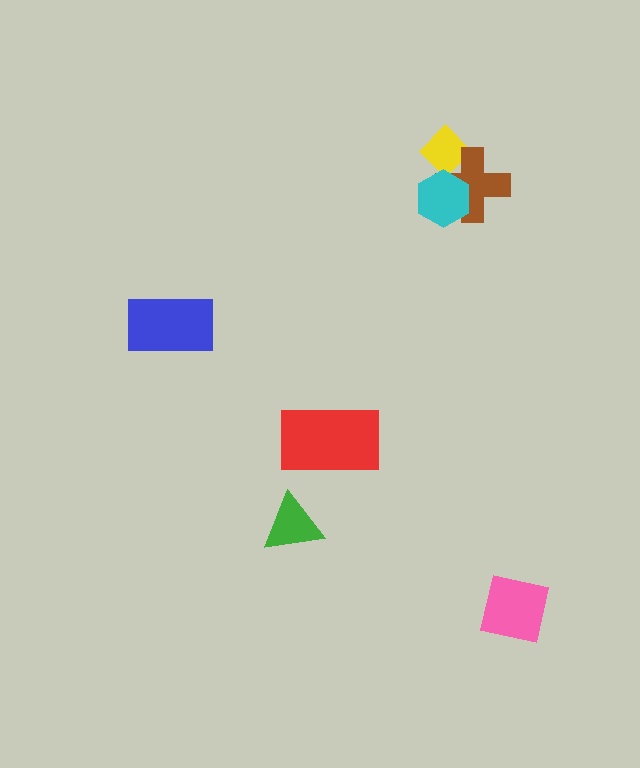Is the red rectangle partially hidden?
No, no other shape covers it.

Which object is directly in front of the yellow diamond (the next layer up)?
The brown cross is directly in front of the yellow diamond.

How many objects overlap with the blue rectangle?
0 objects overlap with the blue rectangle.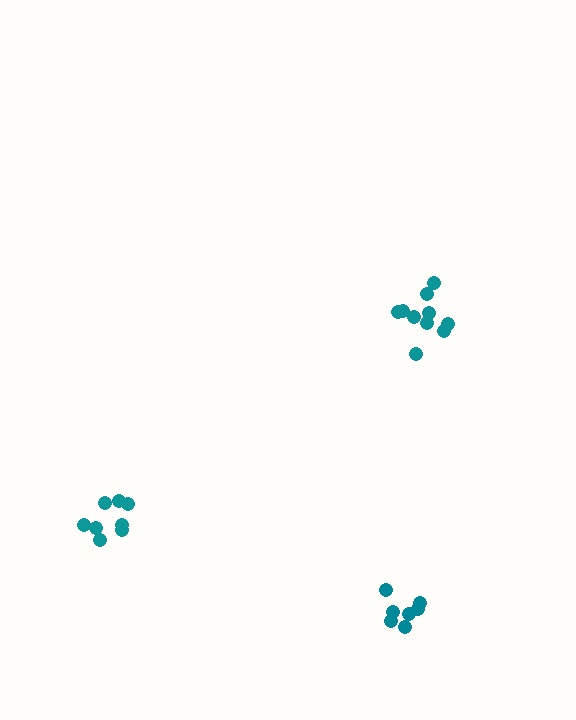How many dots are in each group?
Group 1: 8 dots, Group 2: 7 dots, Group 3: 10 dots (25 total).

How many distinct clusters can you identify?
There are 3 distinct clusters.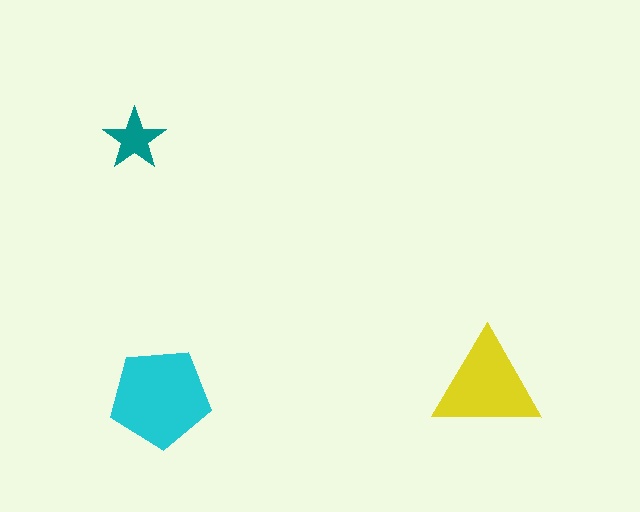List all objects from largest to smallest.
The cyan pentagon, the yellow triangle, the teal star.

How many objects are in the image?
There are 3 objects in the image.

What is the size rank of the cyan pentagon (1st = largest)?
1st.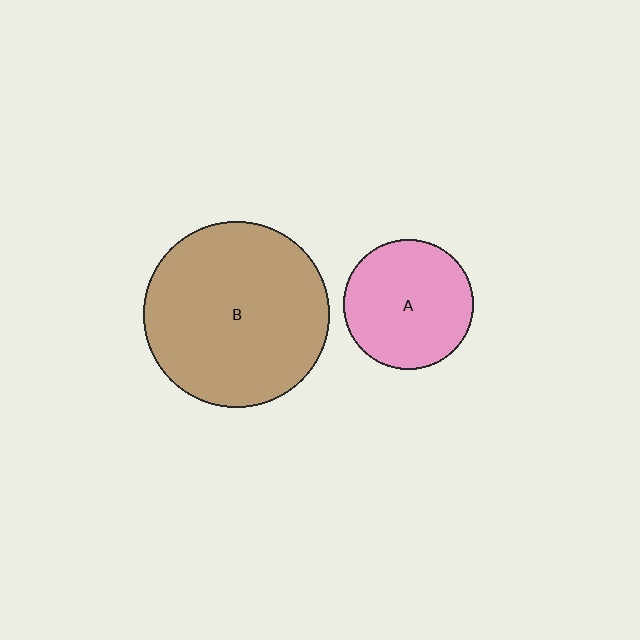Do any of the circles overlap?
No, none of the circles overlap.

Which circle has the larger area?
Circle B (brown).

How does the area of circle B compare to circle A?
Approximately 2.0 times.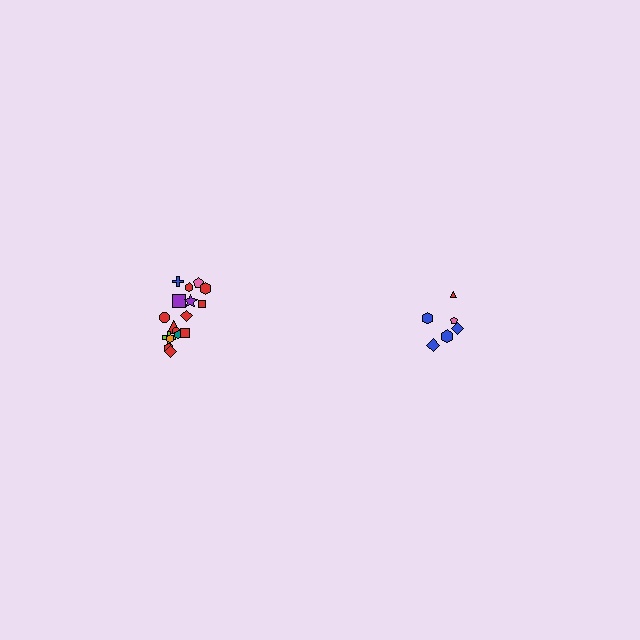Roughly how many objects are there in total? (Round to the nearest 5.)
Roughly 25 objects in total.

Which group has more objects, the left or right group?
The left group.